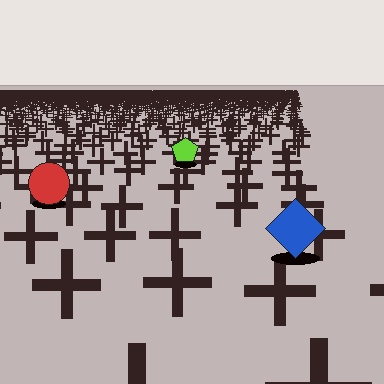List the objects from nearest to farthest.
From nearest to farthest: the blue diamond, the red circle, the lime pentagon.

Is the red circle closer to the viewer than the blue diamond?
No. The blue diamond is closer — you can tell from the texture gradient: the ground texture is coarser near it.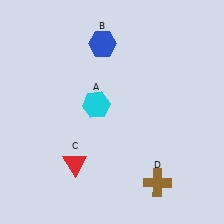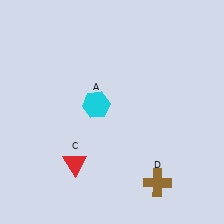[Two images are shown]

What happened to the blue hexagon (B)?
The blue hexagon (B) was removed in Image 2. It was in the top-left area of Image 1.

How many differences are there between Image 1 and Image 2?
There is 1 difference between the two images.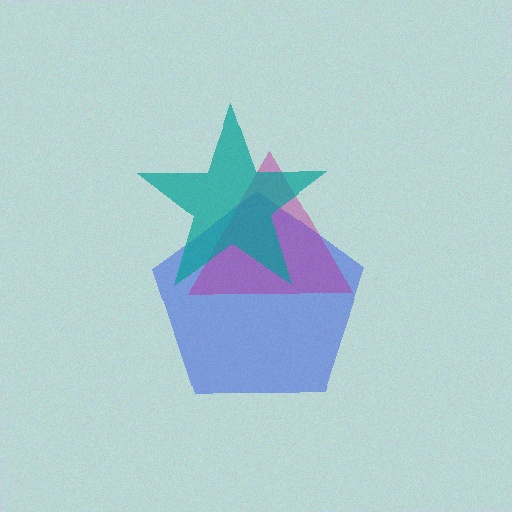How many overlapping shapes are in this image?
There are 3 overlapping shapes in the image.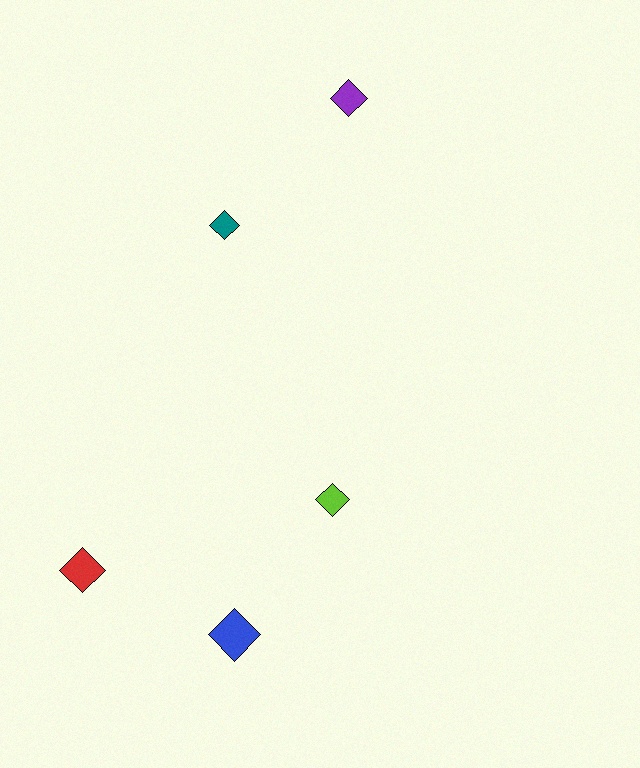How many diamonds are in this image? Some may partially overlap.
There are 5 diamonds.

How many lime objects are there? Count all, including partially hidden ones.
There is 1 lime object.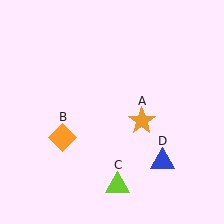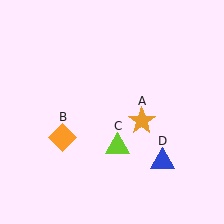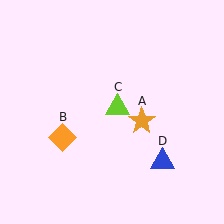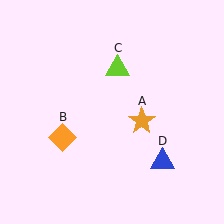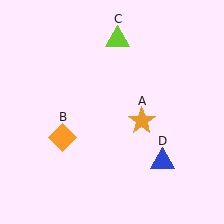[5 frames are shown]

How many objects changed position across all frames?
1 object changed position: lime triangle (object C).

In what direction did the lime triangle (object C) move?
The lime triangle (object C) moved up.